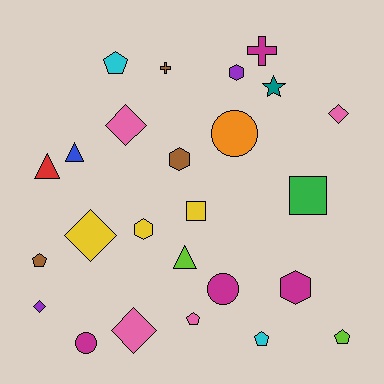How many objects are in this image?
There are 25 objects.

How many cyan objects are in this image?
There are 2 cyan objects.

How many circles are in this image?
There are 3 circles.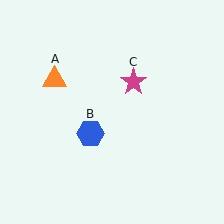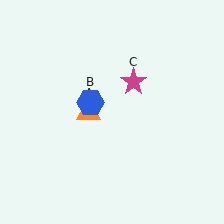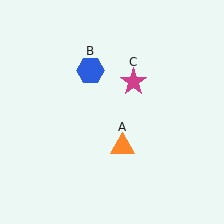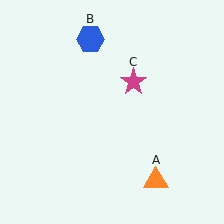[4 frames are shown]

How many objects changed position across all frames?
2 objects changed position: orange triangle (object A), blue hexagon (object B).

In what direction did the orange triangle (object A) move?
The orange triangle (object A) moved down and to the right.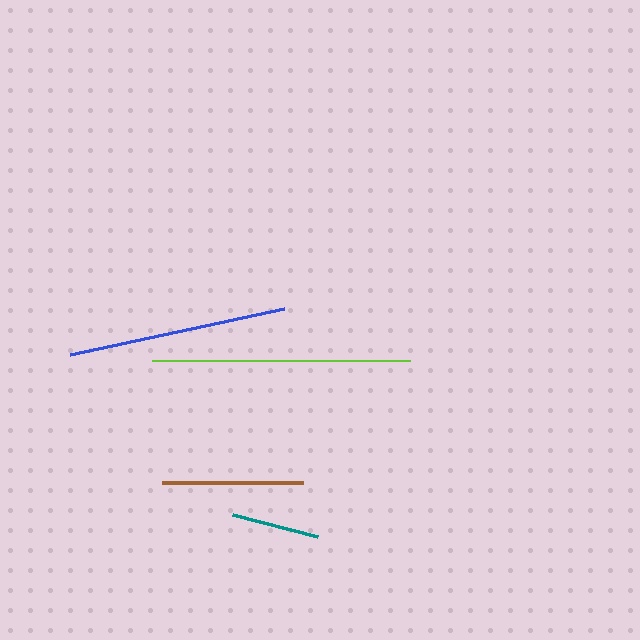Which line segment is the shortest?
The teal line is the shortest at approximately 88 pixels.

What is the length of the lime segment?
The lime segment is approximately 259 pixels long.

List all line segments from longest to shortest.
From longest to shortest: lime, blue, brown, teal.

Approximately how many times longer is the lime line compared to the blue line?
The lime line is approximately 1.2 times the length of the blue line.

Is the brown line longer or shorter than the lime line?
The lime line is longer than the brown line.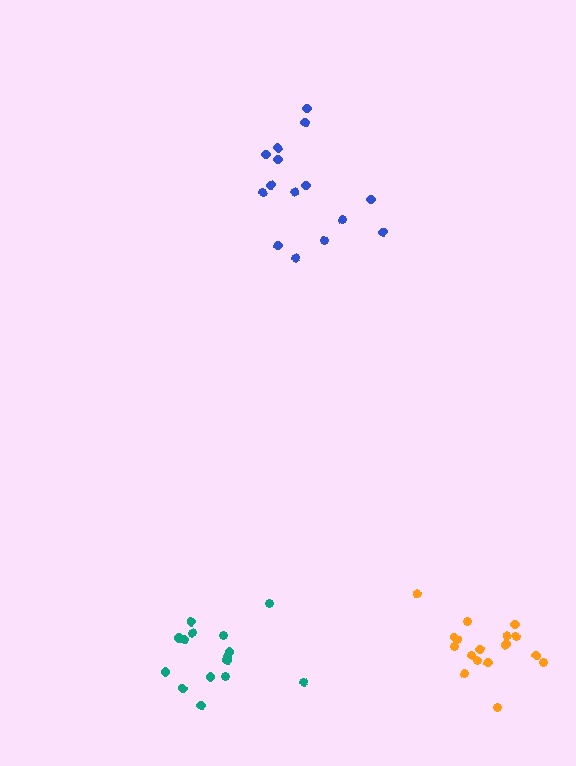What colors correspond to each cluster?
The clusters are colored: teal, orange, blue.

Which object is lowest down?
The orange cluster is bottommost.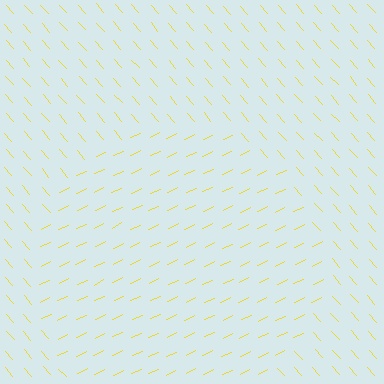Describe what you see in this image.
The image is filled with small yellow line segments. A circle region in the image has lines oriented differently from the surrounding lines, creating a visible texture boundary.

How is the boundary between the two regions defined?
The boundary is defined purely by a change in line orientation (approximately 74 degrees difference). All lines are the same color and thickness.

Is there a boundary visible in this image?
Yes, there is a texture boundary formed by a change in line orientation.